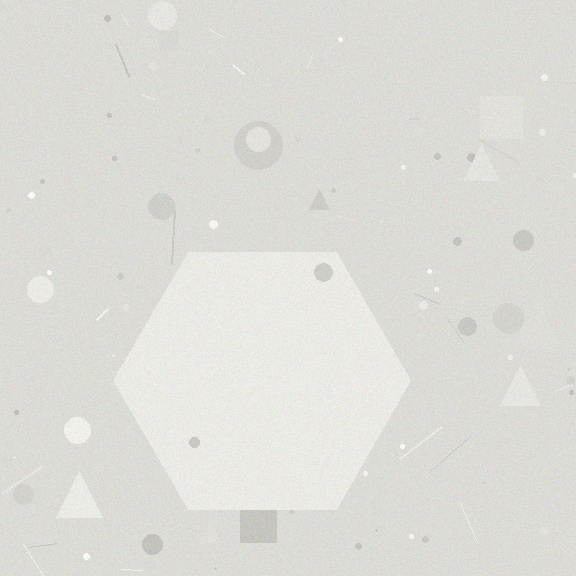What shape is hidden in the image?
A hexagon is hidden in the image.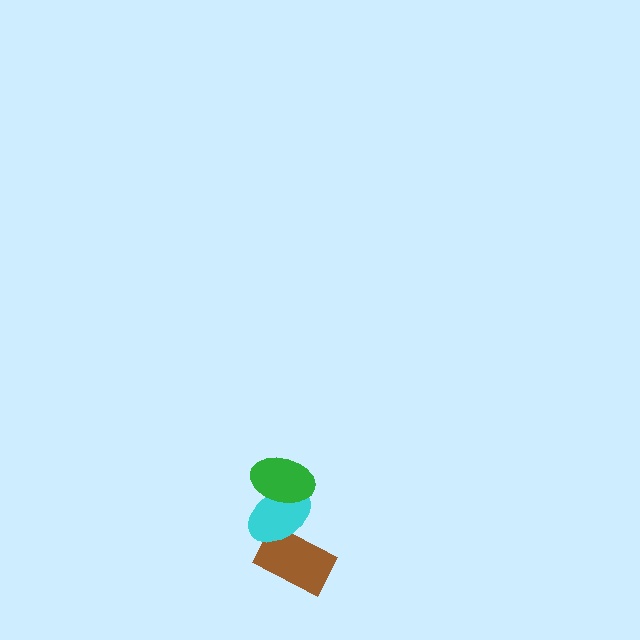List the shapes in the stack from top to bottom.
From top to bottom: the green ellipse, the cyan ellipse, the brown rectangle.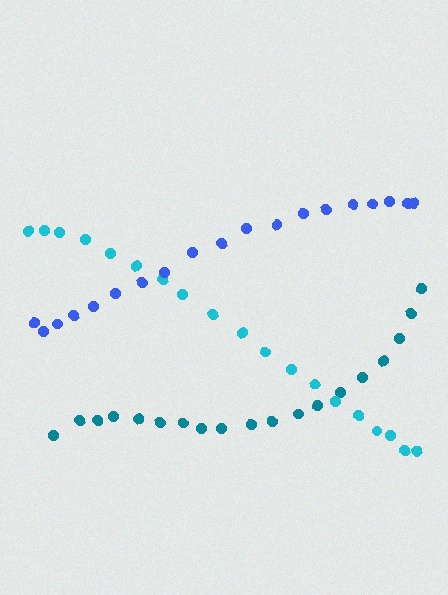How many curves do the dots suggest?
There are 3 distinct paths.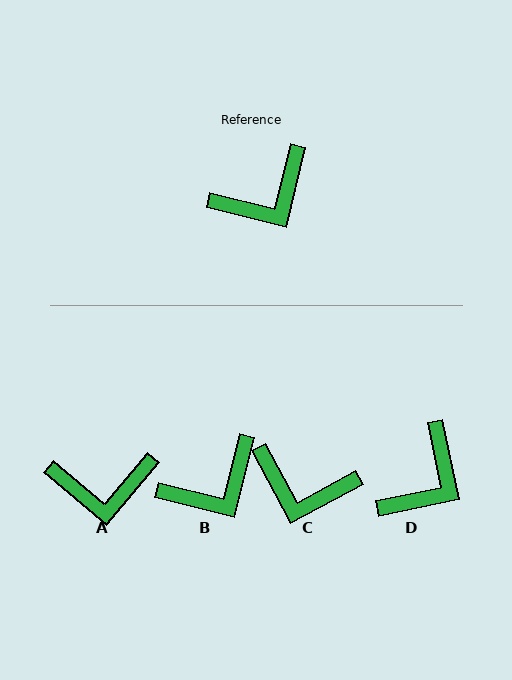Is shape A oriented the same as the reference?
No, it is off by about 26 degrees.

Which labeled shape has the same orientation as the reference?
B.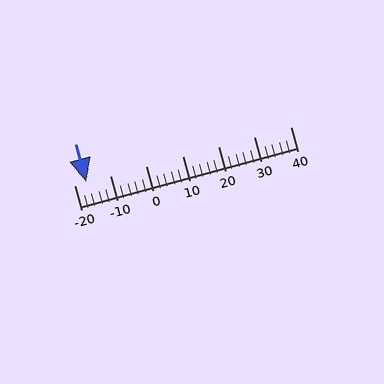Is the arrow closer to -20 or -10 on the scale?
The arrow is closer to -20.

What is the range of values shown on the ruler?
The ruler shows values from -20 to 40.